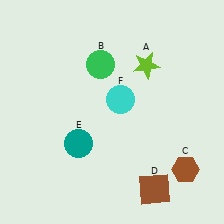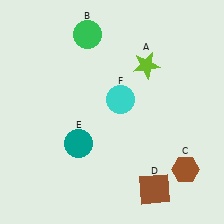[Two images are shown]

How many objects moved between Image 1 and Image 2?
1 object moved between the two images.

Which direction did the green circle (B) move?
The green circle (B) moved up.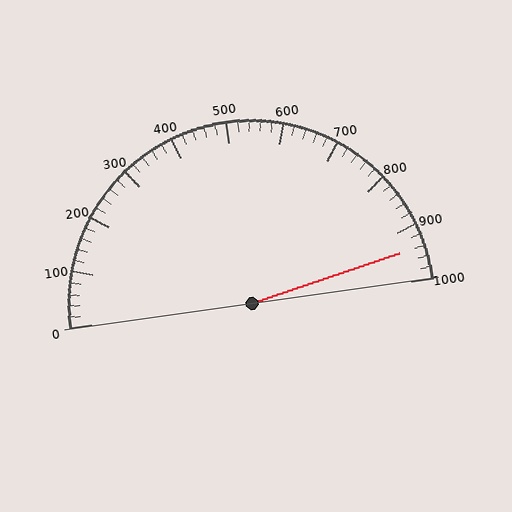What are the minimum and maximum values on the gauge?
The gauge ranges from 0 to 1000.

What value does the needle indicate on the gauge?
The needle indicates approximately 940.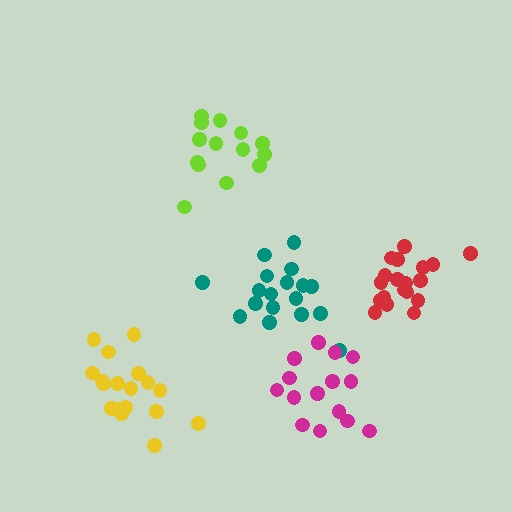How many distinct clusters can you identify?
There are 5 distinct clusters.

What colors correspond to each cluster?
The clusters are colored: teal, magenta, red, yellow, lime.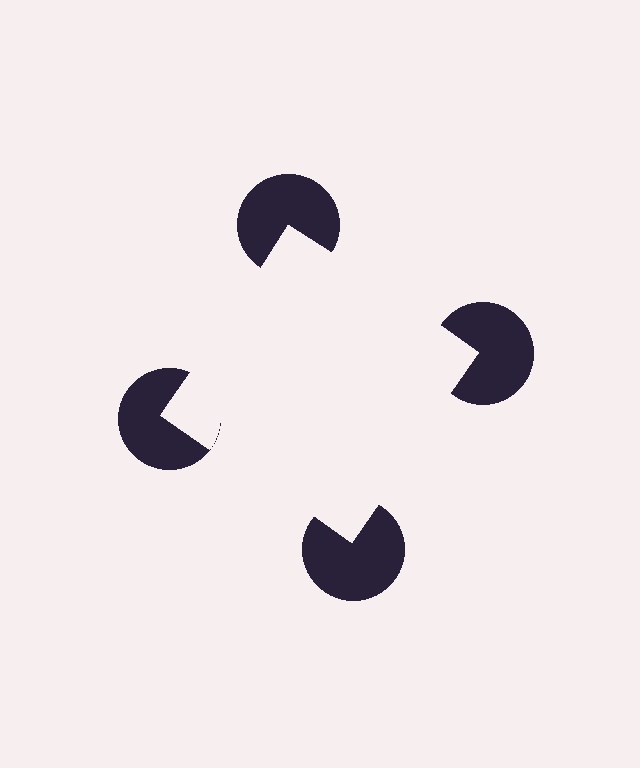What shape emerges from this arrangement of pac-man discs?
An illusory square — its edges are inferred from the aligned wedge cuts in the pac-man discs, not physically drawn.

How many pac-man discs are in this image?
There are 4 — one at each vertex of the illusory square.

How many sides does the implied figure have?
4 sides.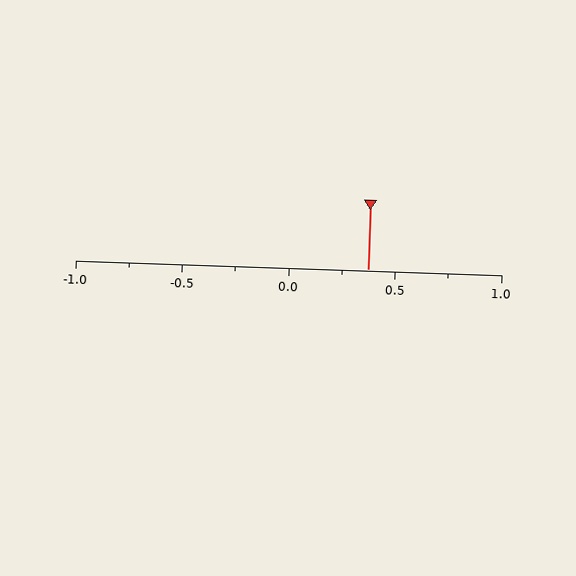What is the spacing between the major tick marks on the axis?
The major ticks are spaced 0.5 apart.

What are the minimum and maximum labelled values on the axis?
The axis runs from -1.0 to 1.0.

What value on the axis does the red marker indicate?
The marker indicates approximately 0.38.